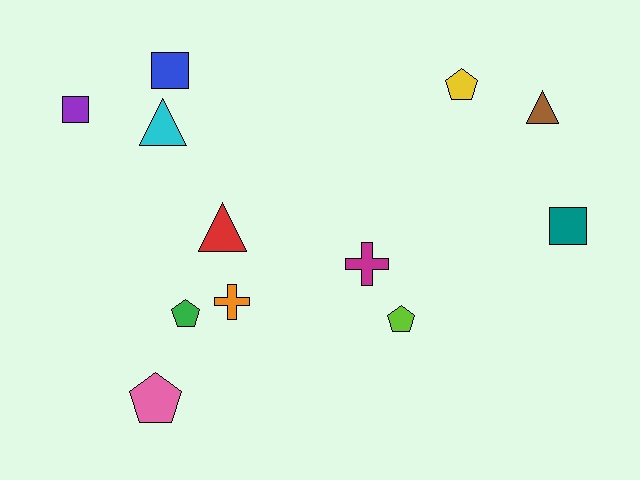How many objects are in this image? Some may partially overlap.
There are 12 objects.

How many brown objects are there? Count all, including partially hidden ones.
There is 1 brown object.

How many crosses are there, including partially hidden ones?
There are 2 crosses.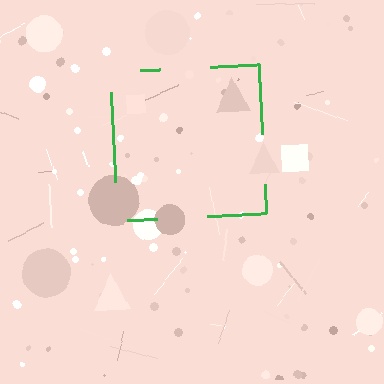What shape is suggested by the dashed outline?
The dashed outline suggests a square.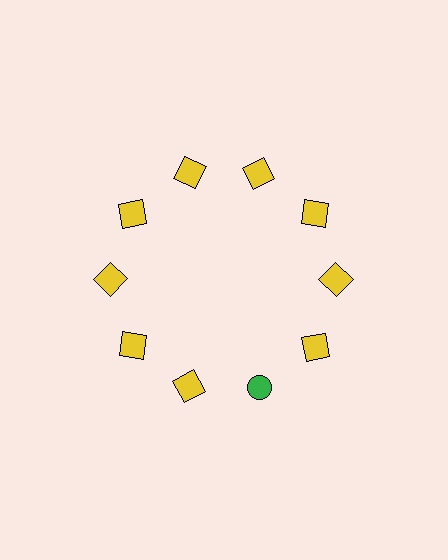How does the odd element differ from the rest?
It differs in both color (green instead of yellow) and shape (circle instead of square).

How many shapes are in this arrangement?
There are 10 shapes arranged in a ring pattern.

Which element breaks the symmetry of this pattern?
The green circle at roughly the 5 o'clock position breaks the symmetry. All other shapes are yellow squares.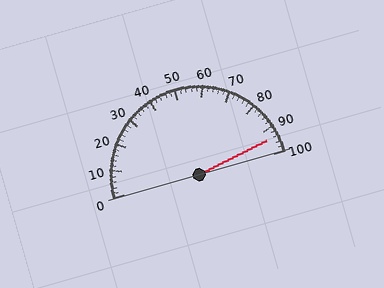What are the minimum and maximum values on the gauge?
The gauge ranges from 0 to 100.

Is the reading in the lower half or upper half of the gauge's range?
The reading is in the upper half of the range (0 to 100).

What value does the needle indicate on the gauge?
The needle indicates approximately 94.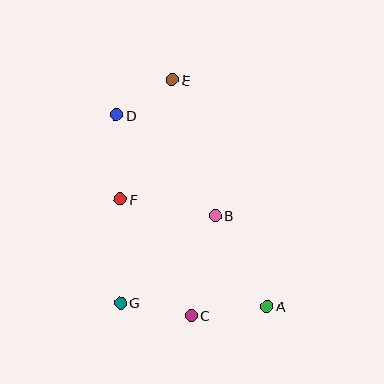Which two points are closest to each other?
Points D and E are closest to each other.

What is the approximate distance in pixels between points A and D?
The distance between A and D is approximately 243 pixels.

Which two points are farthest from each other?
Points A and E are farthest from each other.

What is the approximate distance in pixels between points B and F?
The distance between B and F is approximately 96 pixels.